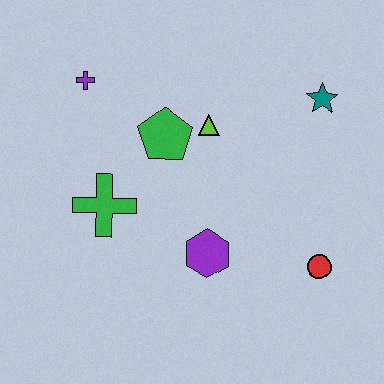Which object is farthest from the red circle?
The purple cross is farthest from the red circle.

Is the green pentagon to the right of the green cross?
Yes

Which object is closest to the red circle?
The purple hexagon is closest to the red circle.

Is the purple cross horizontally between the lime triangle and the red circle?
No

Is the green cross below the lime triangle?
Yes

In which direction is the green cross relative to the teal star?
The green cross is to the left of the teal star.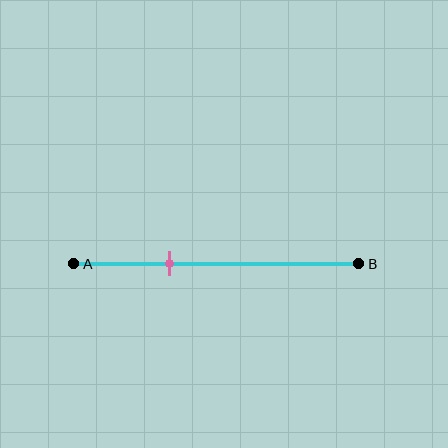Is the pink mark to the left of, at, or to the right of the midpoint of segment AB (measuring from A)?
The pink mark is to the left of the midpoint of segment AB.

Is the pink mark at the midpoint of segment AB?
No, the mark is at about 35% from A, not at the 50% midpoint.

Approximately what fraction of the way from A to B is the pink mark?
The pink mark is approximately 35% of the way from A to B.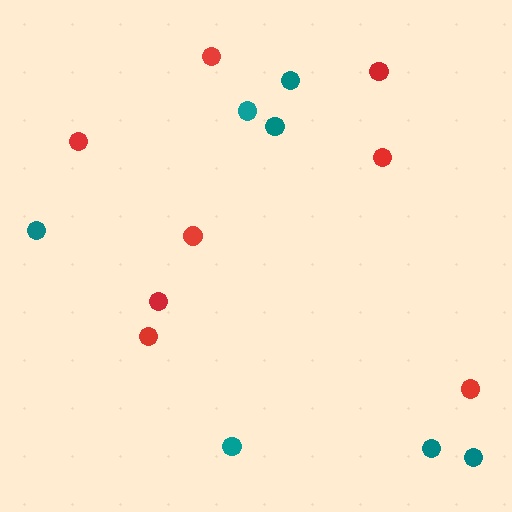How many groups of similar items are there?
There are 2 groups: one group of red circles (8) and one group of teal circles (7).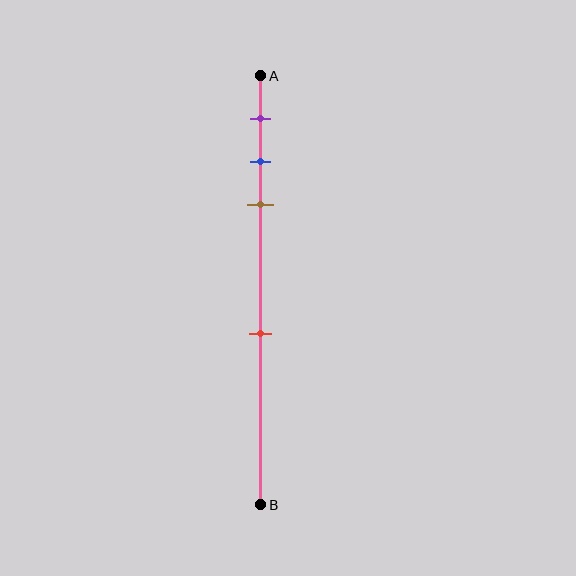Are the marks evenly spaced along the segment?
No, the marks are not evenly spaced.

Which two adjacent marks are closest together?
The blue and brown marks are the closest adjacent pair.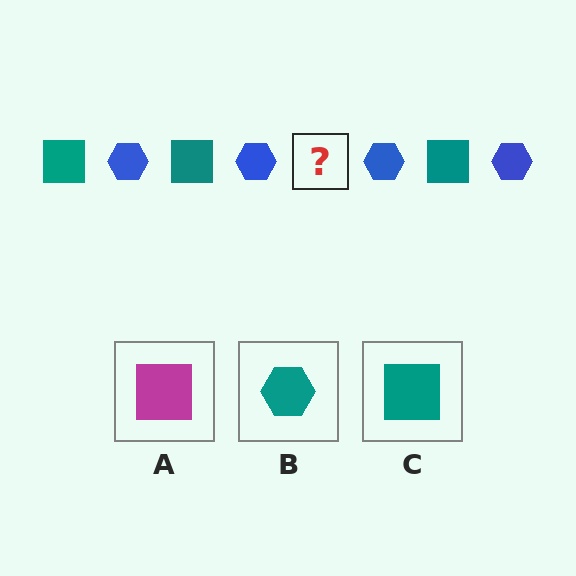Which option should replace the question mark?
Option C.